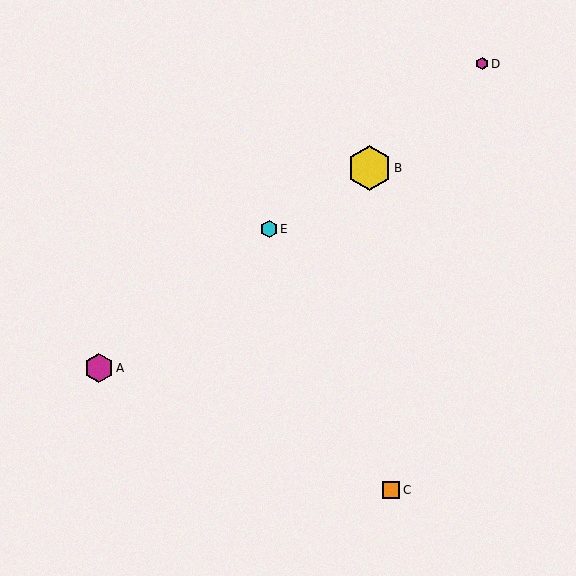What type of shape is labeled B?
Shape B is a yellow hexagon.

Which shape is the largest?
The yellow hexagon (labeled B) is the largest.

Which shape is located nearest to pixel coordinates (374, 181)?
The yellow hexagon (labeled B) at (369, 168) is nearest to that location.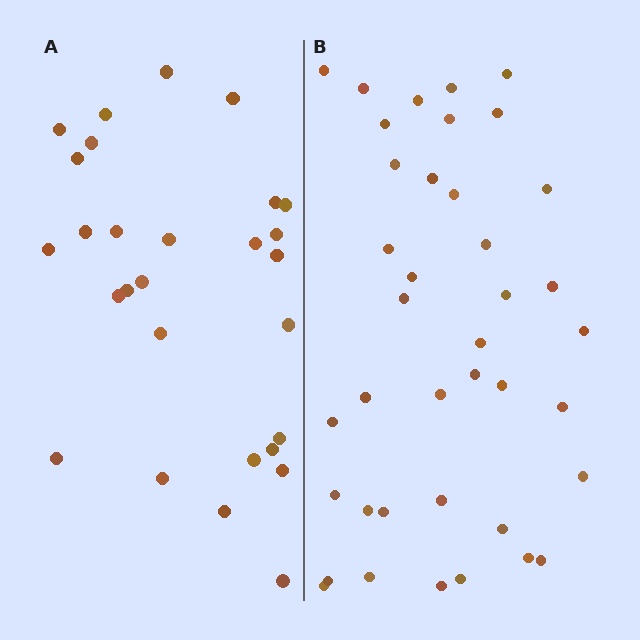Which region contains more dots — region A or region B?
Region B (the right region) has more dots.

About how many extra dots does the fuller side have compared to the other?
Region B has roughly 12 or so more dots than region A.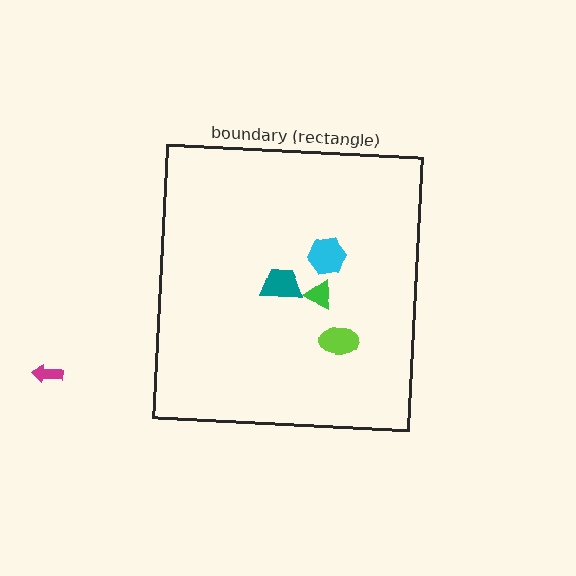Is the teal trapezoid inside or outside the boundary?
Inside.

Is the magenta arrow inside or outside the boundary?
Outside.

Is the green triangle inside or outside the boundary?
Inside.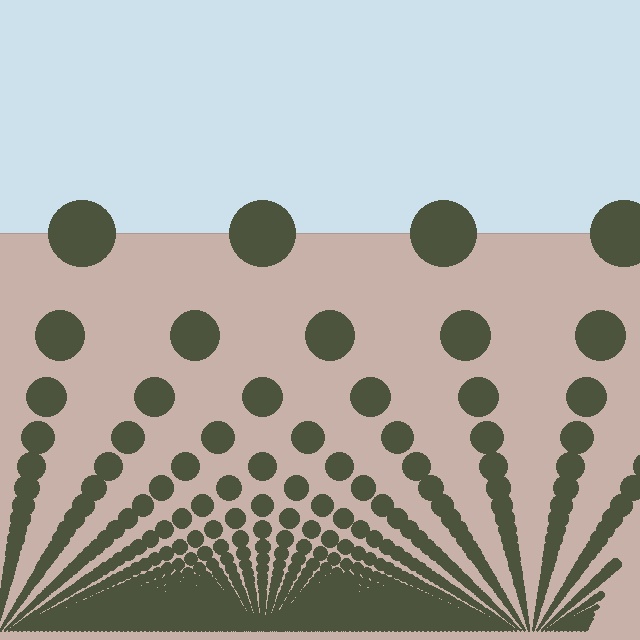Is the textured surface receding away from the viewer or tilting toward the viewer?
The surface appears to tilt toward the viewer. Texture elements get larger and sparser toward the top.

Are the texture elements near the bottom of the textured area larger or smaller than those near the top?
Smaller. The gradient is inverted — elements near the bottom are smaller and denser.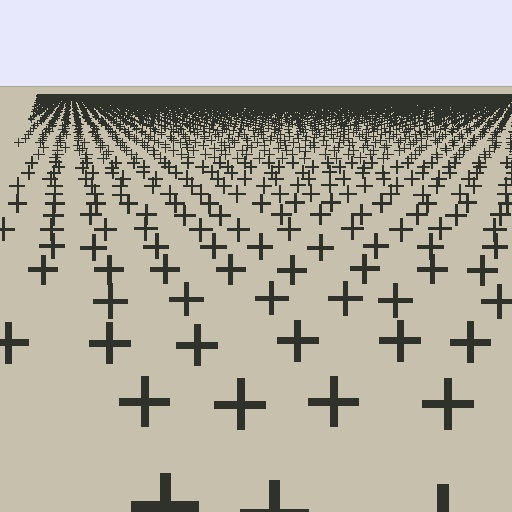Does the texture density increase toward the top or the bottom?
Density increases toward the top.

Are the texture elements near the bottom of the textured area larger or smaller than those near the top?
Larger. Near the bottom, elements are closer to the viewer and appear at a bigger on-screen size.